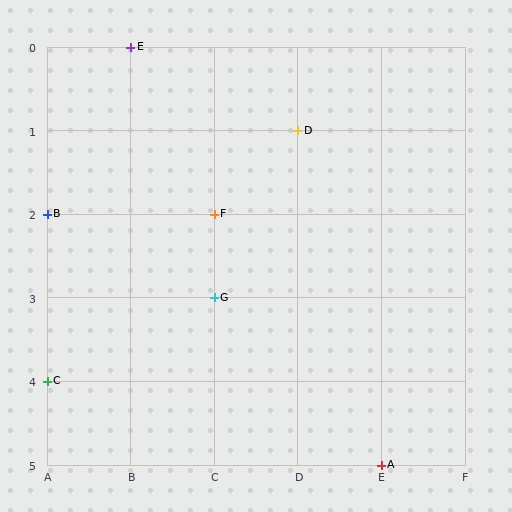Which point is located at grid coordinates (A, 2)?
Point B is at (A, 2).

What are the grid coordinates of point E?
Point E is at grid coordinates (B, 0).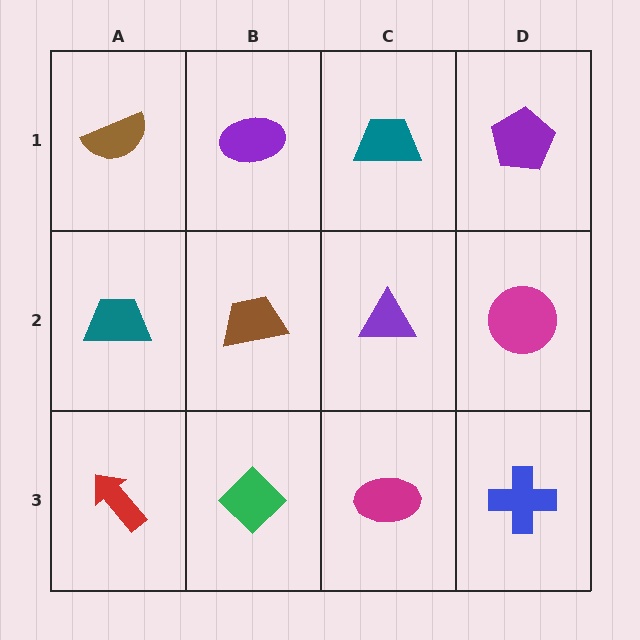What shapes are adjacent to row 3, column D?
A magenta circle (row 2, column D), a magenta ellipse (row 3, column C).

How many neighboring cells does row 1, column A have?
2.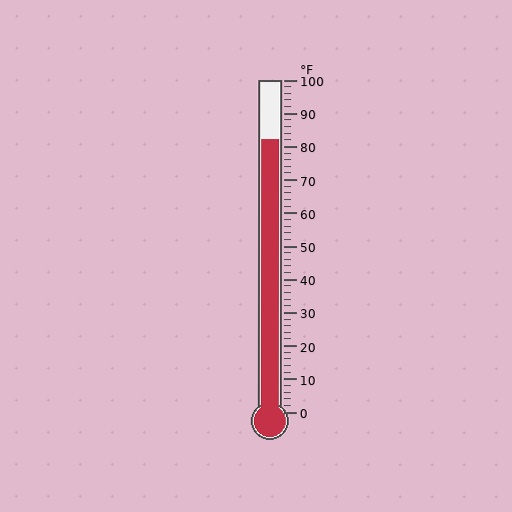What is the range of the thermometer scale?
The thermometer scale ranges from 0°F to 100°F.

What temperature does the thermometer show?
The thermometer shows approximately 82°F.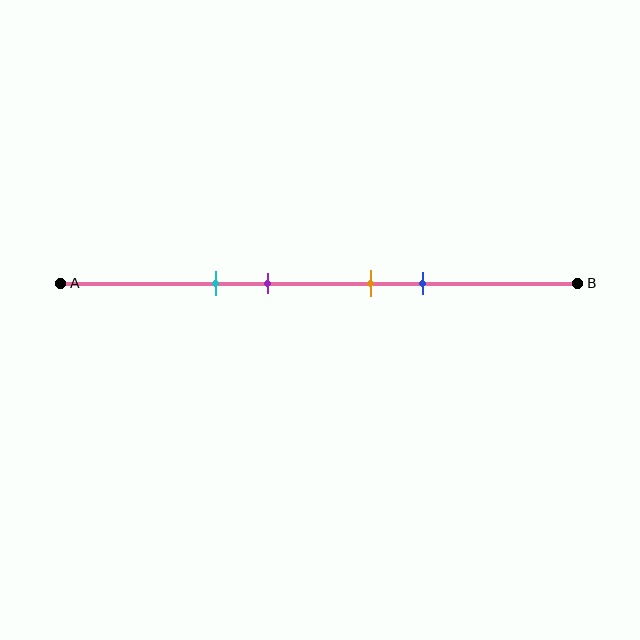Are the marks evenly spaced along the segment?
No, the marks are not evenly spaced.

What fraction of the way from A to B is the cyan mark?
The cyan mark is approximately 30% (0.3) of the way from A to B.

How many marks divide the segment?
There are 4 marks dividing the segment.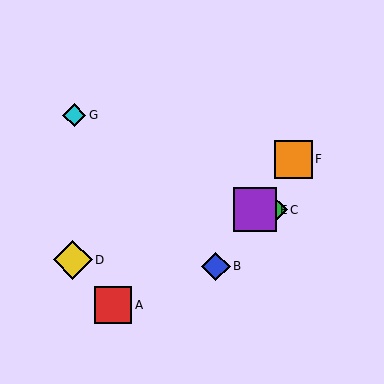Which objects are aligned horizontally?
Objects C, E are aligned horizontally.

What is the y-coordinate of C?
Object C is at y≈210.